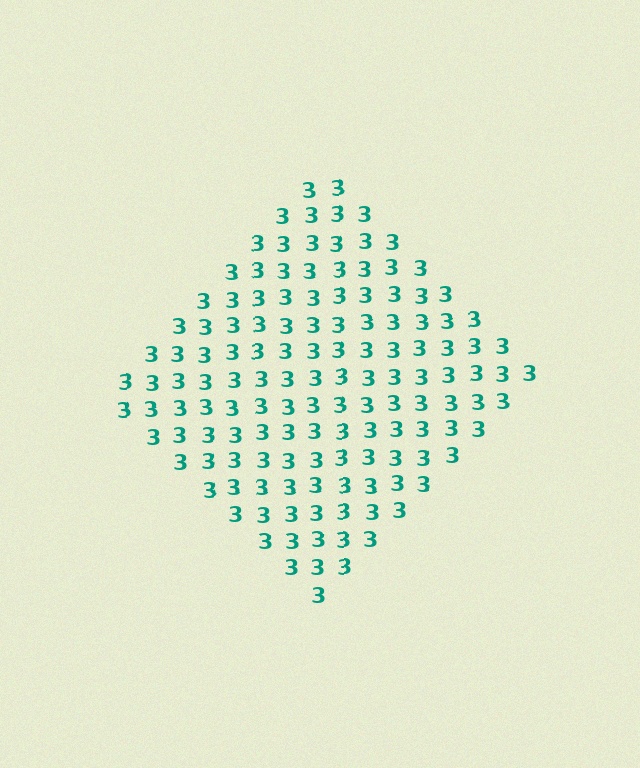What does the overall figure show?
The overall figure shows a diamond.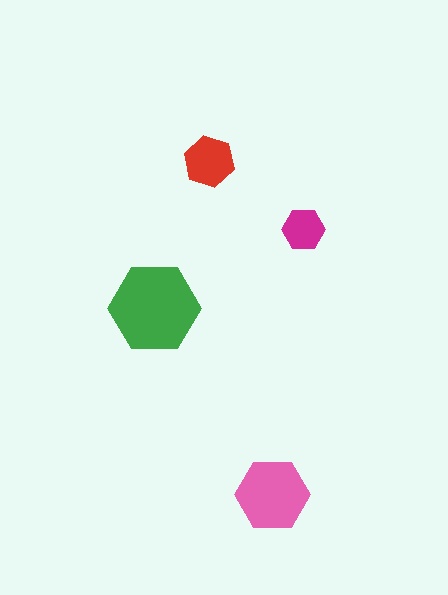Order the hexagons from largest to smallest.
the green one, the pink one, the red one, the magenta one.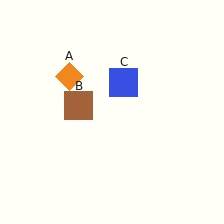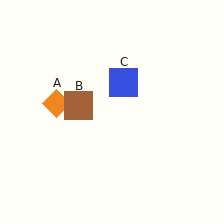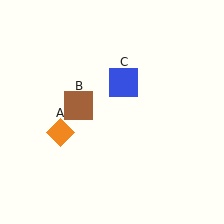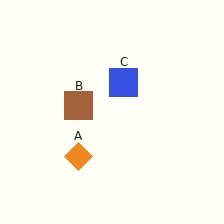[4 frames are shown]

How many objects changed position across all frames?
1 object changed position: orange diamond (object A).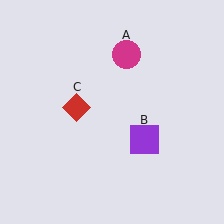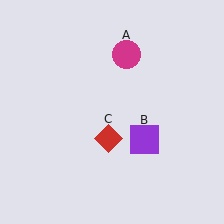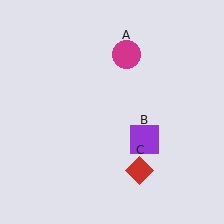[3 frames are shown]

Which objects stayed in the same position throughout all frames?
Magenta circle (object A) and purple square (object B) remained stationary.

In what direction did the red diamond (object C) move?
The red diamond (object C) moved down and to the right.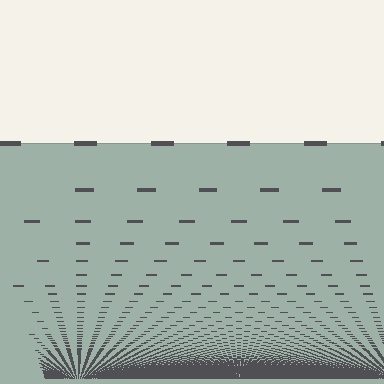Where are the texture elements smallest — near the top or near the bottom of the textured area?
Near the bottom.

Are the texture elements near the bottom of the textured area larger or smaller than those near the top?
Smaller. The gradient is inverted — elements near the bottom are smaller and denser.